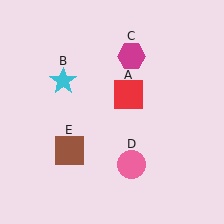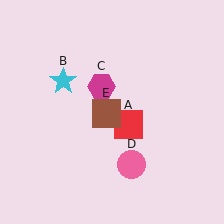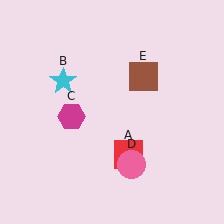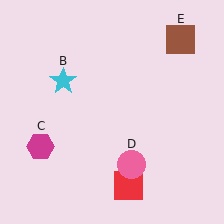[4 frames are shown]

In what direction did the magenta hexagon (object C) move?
The magenta hexagon (object C) moved down and to the left.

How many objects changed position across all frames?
3 objects changed position: red square (object A), magenta hexagon (object C), brown square (object E).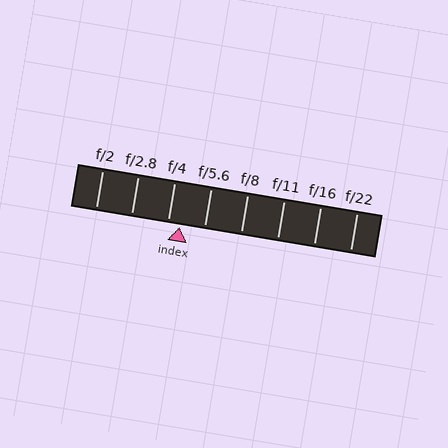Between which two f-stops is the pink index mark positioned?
The index mark is between f/4 and f/5.6.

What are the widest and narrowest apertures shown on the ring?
The widest aperture shown is f/2 and the narrowest is f/22.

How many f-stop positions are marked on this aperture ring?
There are 8 f-stop positions marked.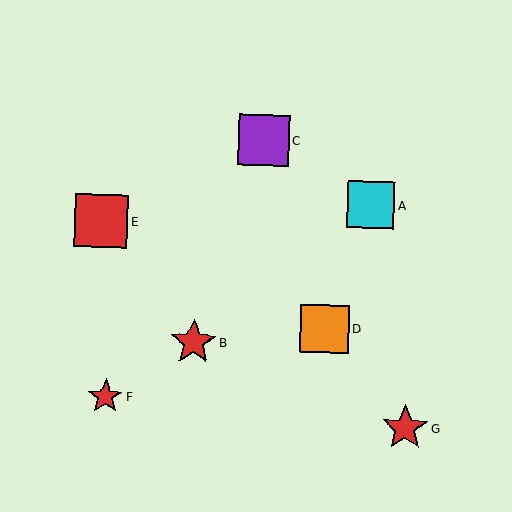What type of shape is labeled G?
Shape G is a red star.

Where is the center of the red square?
The center of the red square is at (101, 221).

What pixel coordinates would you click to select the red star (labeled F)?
Click at (105, 396) to select the red star F.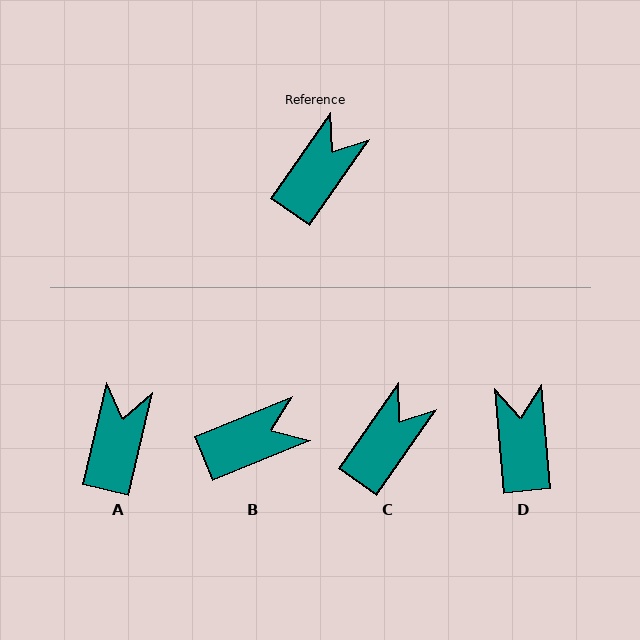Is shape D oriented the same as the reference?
No, it is off by about 40 degrees.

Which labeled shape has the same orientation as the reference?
C.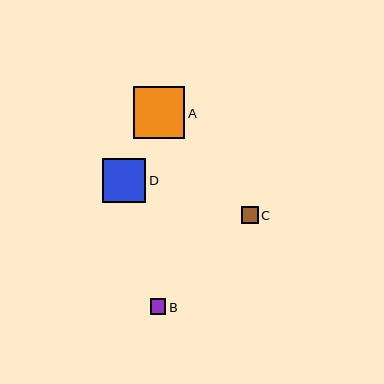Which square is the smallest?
Square B is the smallest with a size of approximately 16 pixels.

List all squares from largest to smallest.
From largest to smallest: A, D, C, B.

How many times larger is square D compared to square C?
Square D is approximately 2.7 times the size of square C.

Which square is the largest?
Square A is the largest with a size of approximately 51 pixels.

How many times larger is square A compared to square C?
Square A is approximately 3.1 times the size of square C.